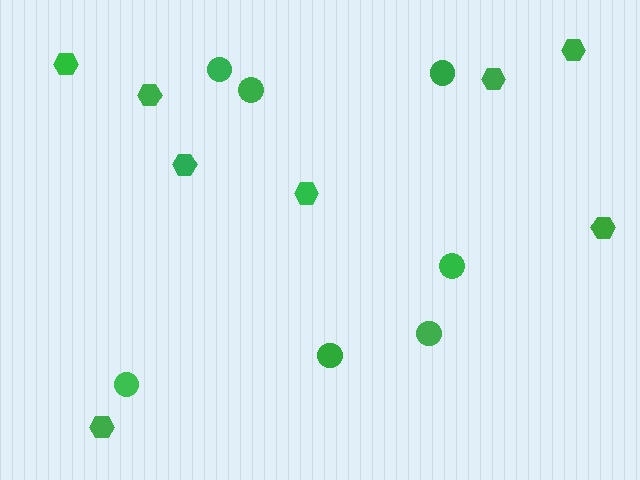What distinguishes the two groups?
There are 2 groups: one group of hexagons (8) and one group of circles (7).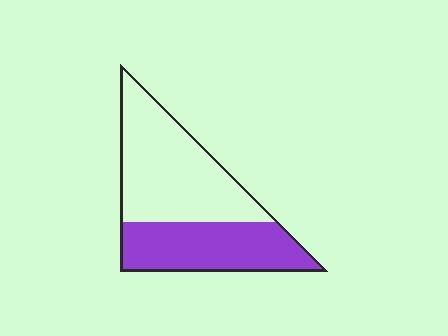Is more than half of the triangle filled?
No.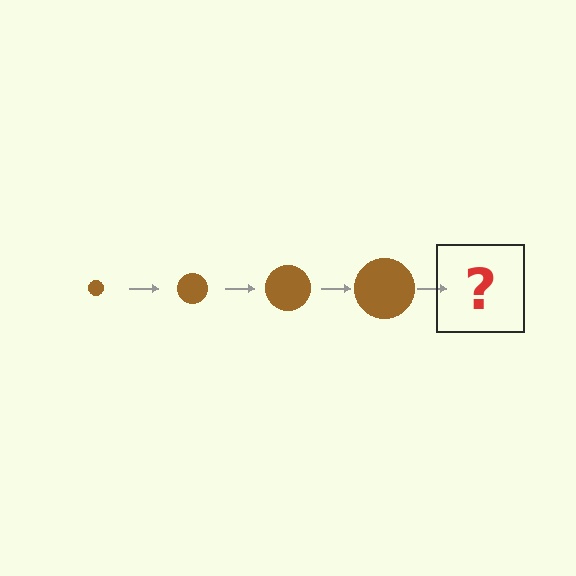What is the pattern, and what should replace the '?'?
The pattern is that the circle gets progressively larger each step. The '?' should be a brown circle, larger than the previous one.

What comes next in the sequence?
The next element should be a brown circle, larger than the previous one.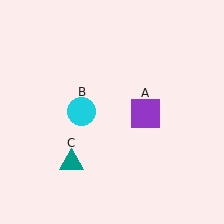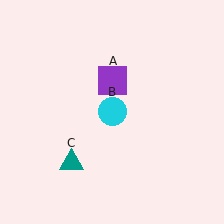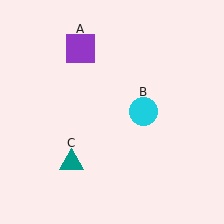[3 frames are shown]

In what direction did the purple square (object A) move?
The purple square (object A) moved up and to the left.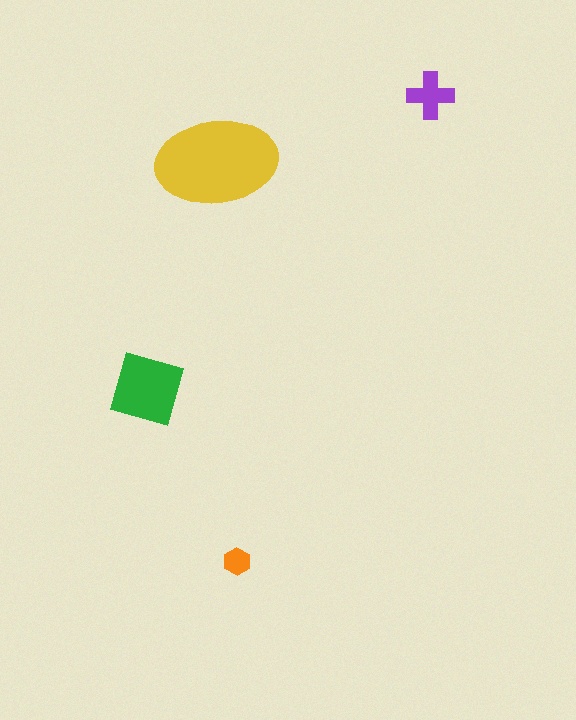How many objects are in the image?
There are 4 objects in the image.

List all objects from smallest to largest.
The orange hexagon, the purple cross, the green square, the yellow ellipse.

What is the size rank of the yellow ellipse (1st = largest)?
1st.